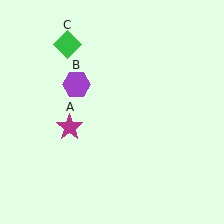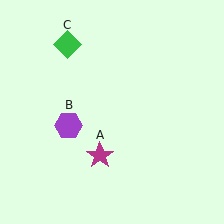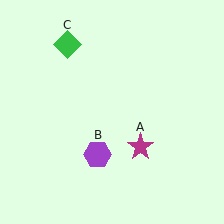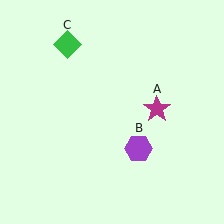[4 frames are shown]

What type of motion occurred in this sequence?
The magenta star (object A), purple hexagon (object B) rotated counterclockwise around the center of the scene.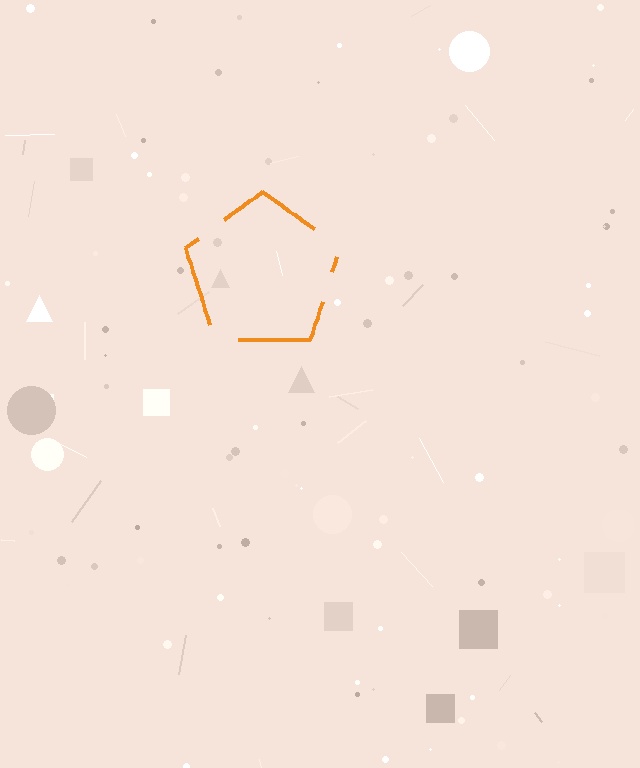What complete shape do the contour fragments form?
The contour fragments form a pentagon.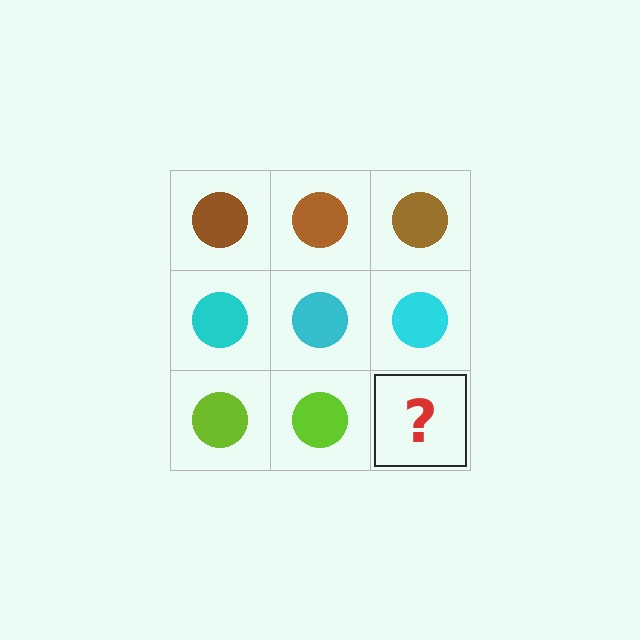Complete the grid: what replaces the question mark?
The question mark should be replaced with a lime circle.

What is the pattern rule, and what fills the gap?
The rule is that each row has a consistent color. The gap should be filled with a lime circle.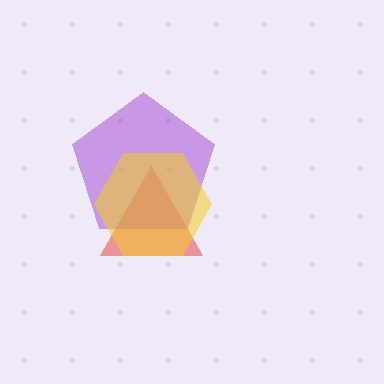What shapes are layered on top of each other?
The layered shapes are: a red triangle, a purple pentagon, a yellow hexagon.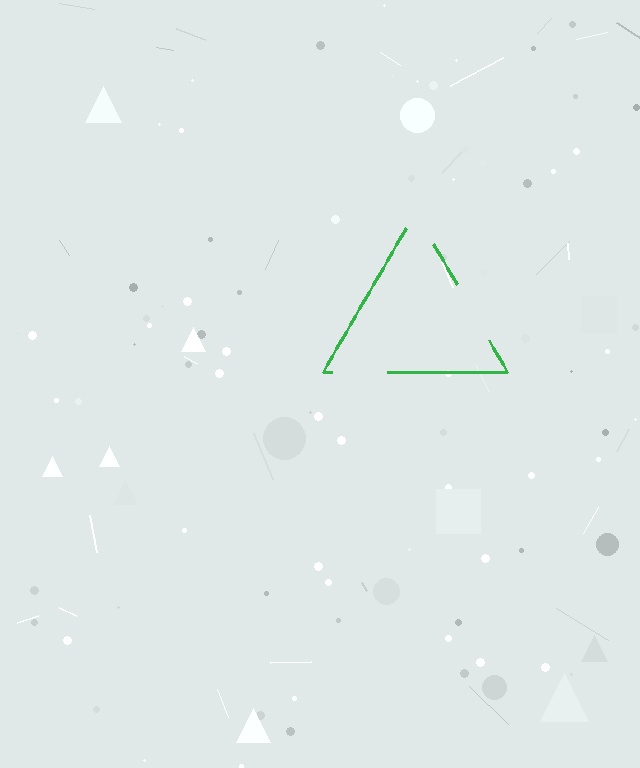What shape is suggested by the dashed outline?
The dashed outline suggests a triangle.